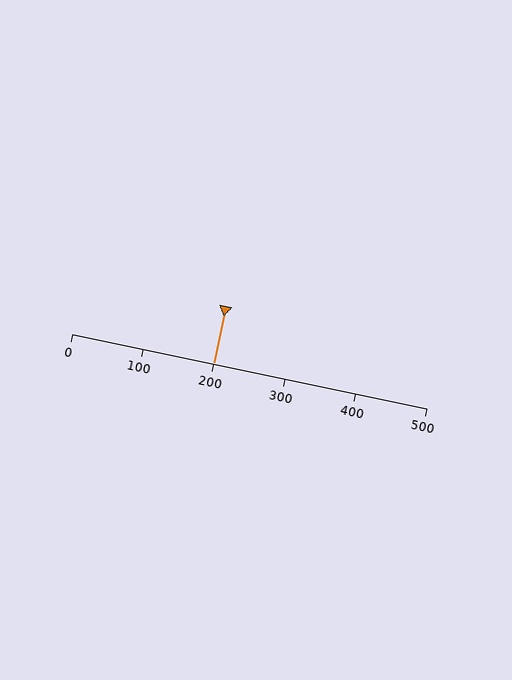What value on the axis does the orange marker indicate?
The marker indicates approximately 200.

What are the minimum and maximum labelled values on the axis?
The axis runs from 0 to 500.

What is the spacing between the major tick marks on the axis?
The major ticks are spaced 100 apart.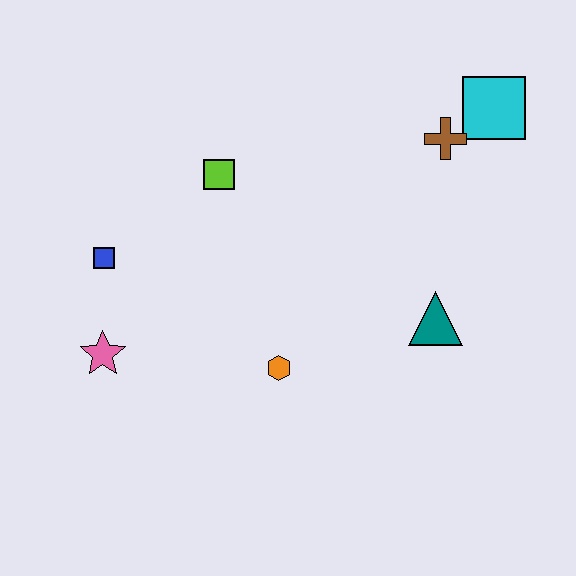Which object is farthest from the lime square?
The cyan square is farthest from the lime square.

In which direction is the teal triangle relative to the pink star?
The teal triangle is to the right of the pink star.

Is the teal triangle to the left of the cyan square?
Yes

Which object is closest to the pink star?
The blue square is closest to the pink star.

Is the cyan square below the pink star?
No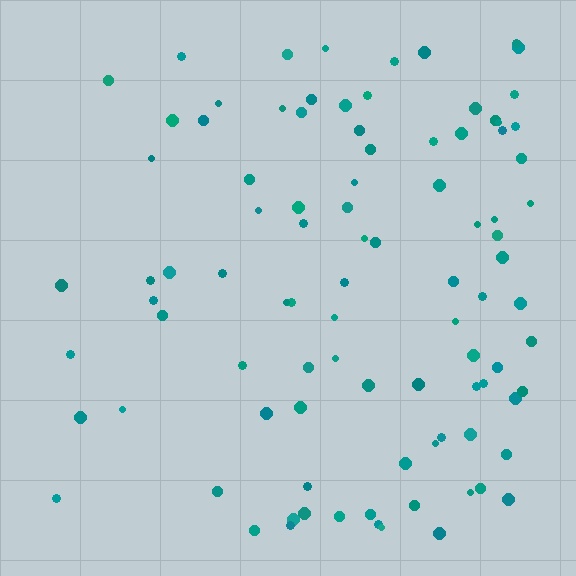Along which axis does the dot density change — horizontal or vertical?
Horizontal.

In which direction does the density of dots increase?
From left to right, with the right side densest.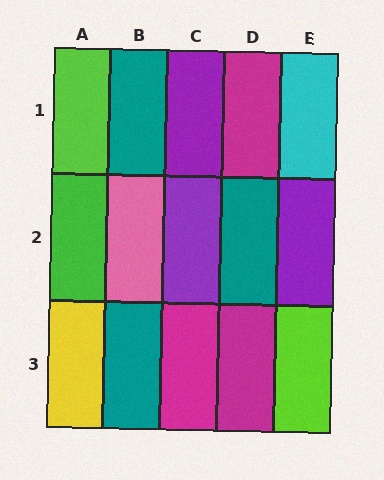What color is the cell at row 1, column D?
Magenta.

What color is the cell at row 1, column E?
Cyan.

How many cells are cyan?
1 cell is cyan.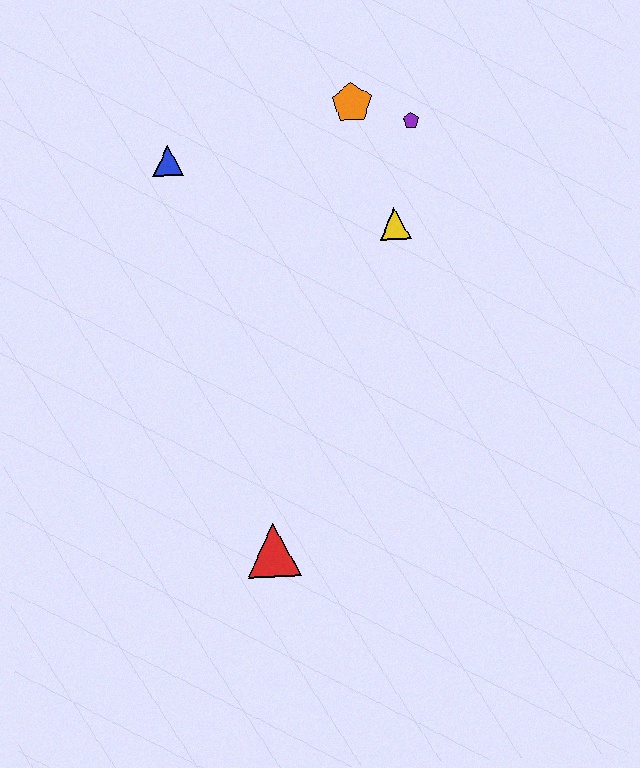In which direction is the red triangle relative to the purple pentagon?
The red triangle is below the purple pentagon.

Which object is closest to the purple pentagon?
The orange pentagon is closest to the purple pentagon.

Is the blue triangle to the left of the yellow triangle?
Yes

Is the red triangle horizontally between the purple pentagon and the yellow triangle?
No